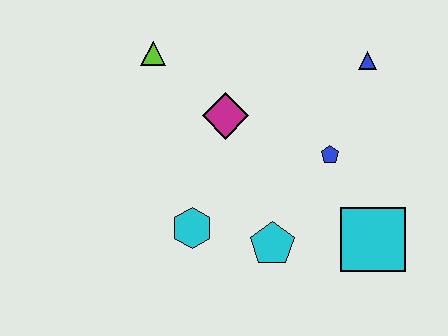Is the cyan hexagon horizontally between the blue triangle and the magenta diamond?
No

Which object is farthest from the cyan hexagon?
The blue triangle is farthest from the cyan hexagon.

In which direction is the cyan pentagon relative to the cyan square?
The cyan pentagon is to the left of the cyan square.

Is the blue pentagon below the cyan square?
No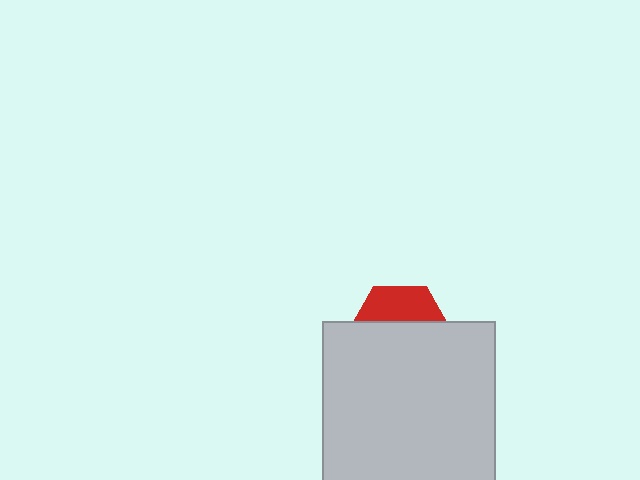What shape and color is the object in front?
The object in front is a light gray square.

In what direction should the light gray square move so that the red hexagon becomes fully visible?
The light gray square should move down. That is the shortest direction to clear the overlap and leave the red hexagon fully visible.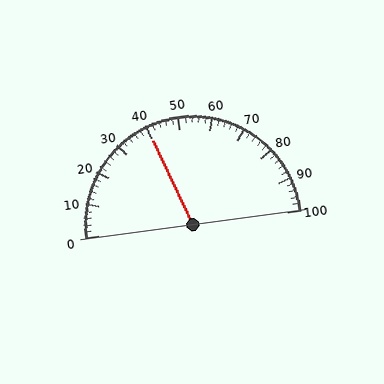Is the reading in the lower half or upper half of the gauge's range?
The reading is in the lower half of the range (0 to 100).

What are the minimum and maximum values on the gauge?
The gauge ranges from 0 to 100.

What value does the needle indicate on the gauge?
The needle indicates approximately 40.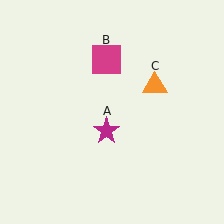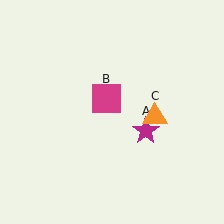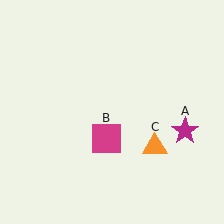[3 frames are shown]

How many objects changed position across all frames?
3 objects changed position: magenta star (object A), magenta square (object B), orange triangle (object C).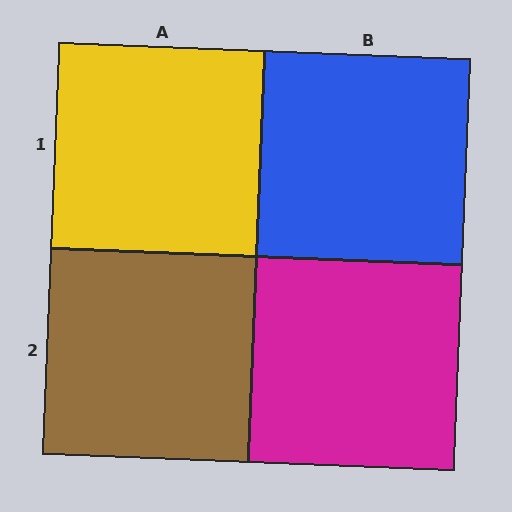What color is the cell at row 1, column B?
Blue.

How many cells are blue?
1 cell is blue.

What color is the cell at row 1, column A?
Yellow.